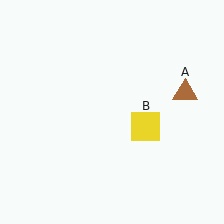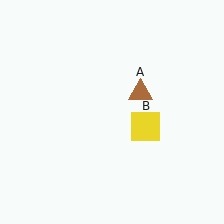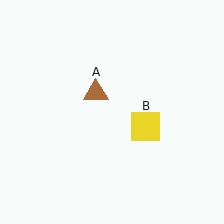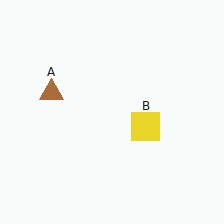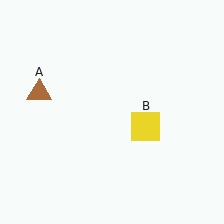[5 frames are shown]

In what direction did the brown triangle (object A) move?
The brown triangle (object A) moved left.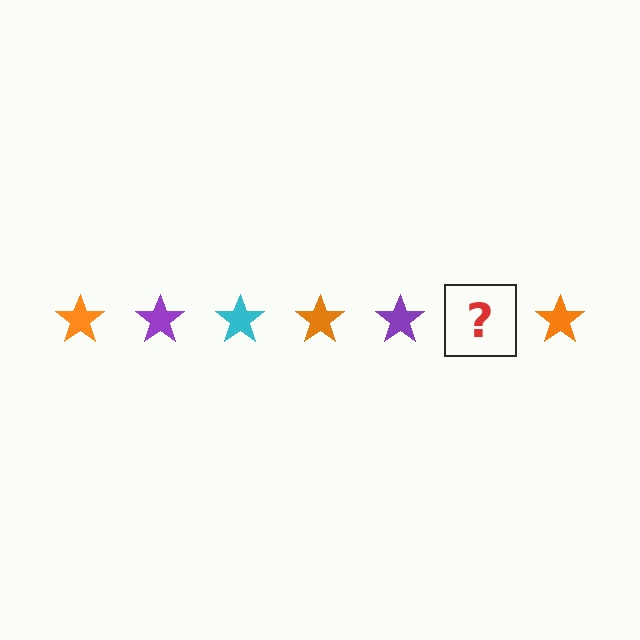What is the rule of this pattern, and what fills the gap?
The rule is that the pattern cycles through orange, purple, cyan stars. The gap should be filled with a cyan star.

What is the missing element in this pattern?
The missing element is a cyan star.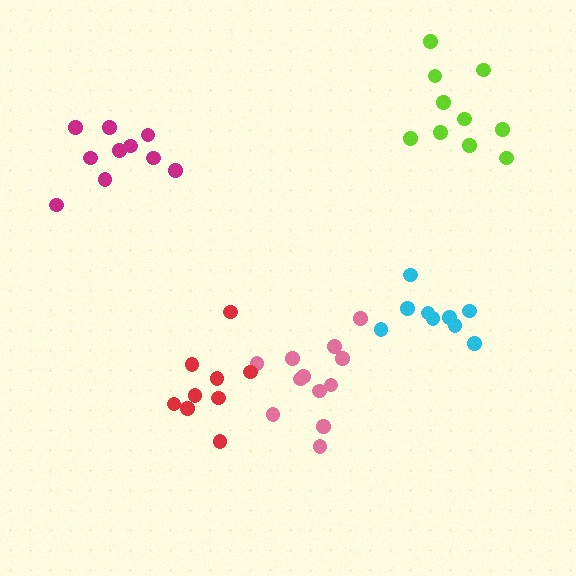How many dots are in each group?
Group 1: 12 dots, Group 2: 10 dots, Group 3: 9 dots, Group 4: 9 dots, Group 5: 10 dots (50 total).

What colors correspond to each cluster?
The clusters are colored: pink, lime, red, cyan, magenta.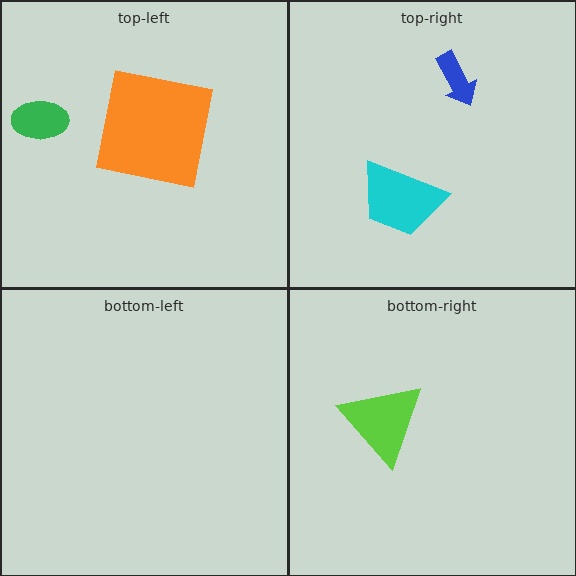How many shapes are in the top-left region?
2.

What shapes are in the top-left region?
The green ellipse, the orange square.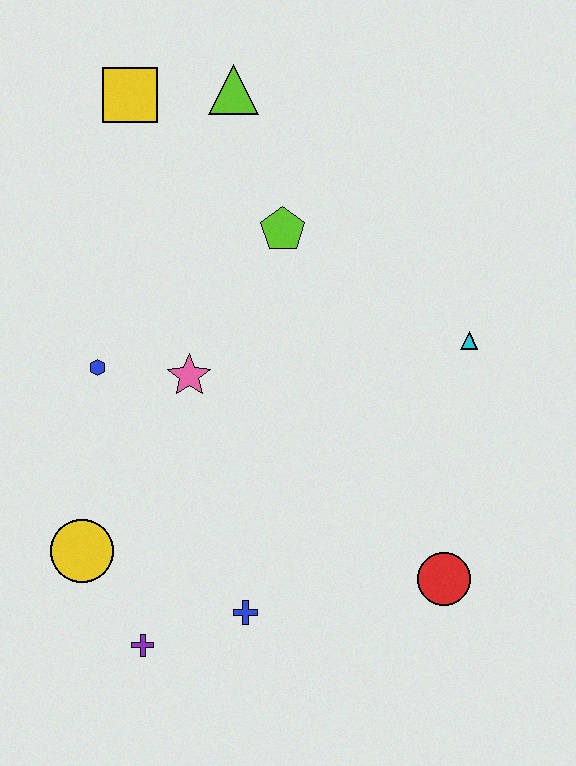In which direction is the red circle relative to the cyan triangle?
The red circle is below the cyan triangle.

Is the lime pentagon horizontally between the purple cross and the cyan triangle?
Yes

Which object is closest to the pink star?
The blue hexagon is closest to the pink star.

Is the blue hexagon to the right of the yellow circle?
Yes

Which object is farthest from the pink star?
The red circle is farthest from the pink star.